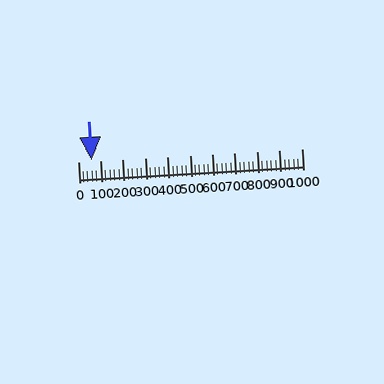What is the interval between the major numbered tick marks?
The major tick marks are spaced 100 units apart.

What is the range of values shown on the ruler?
The ruler shows values from 0 to 1000.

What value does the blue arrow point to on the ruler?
The blue arrow points to approximately 62.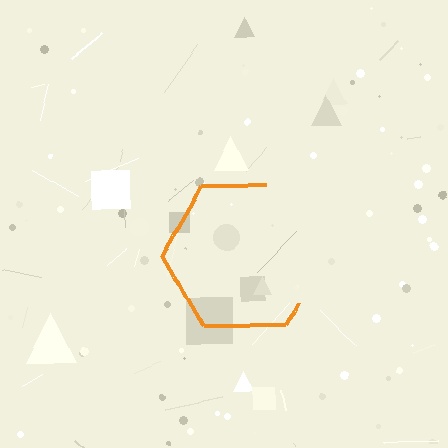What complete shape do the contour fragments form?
The contour fragments form a hexagon.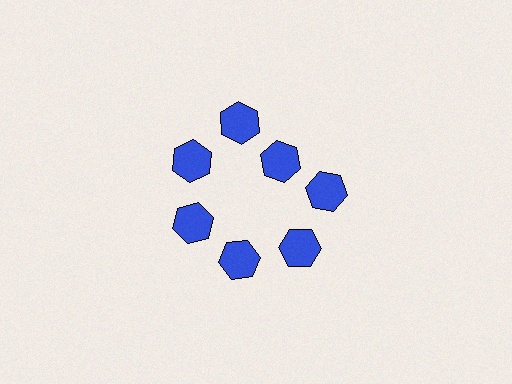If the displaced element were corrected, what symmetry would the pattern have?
It would have 7-fold rotational symmetry — the pattern would map onto itself every 51 degrees.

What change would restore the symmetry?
The symmetry would be restored by moving it outward, back onto the ring so that all 7 hexagons sit at equal angles and equal distance from the center.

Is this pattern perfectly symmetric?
No. The 7 blue hexagons are arranged in a ring, but one element near the 1 o'clock position is pulled inward toward the center, breaking the 7-fold rotational symmetry.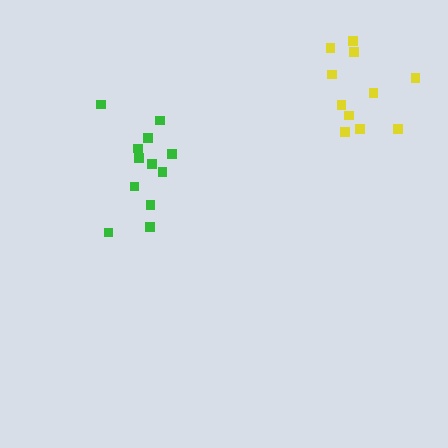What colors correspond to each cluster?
The clusters are colored: green, yellow.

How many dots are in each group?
Group 1: 12 dots, Group 2: 11 dots (23 total).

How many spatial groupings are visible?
There are 2 spatial groupings.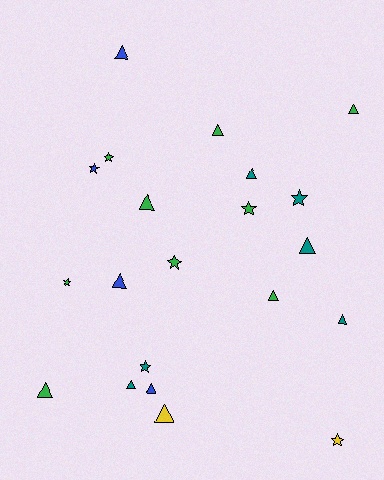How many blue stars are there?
There is 1 blue star.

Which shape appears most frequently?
Triangle, with 13 objects.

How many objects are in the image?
There are 21 objects.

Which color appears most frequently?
Green, with 9 objects.